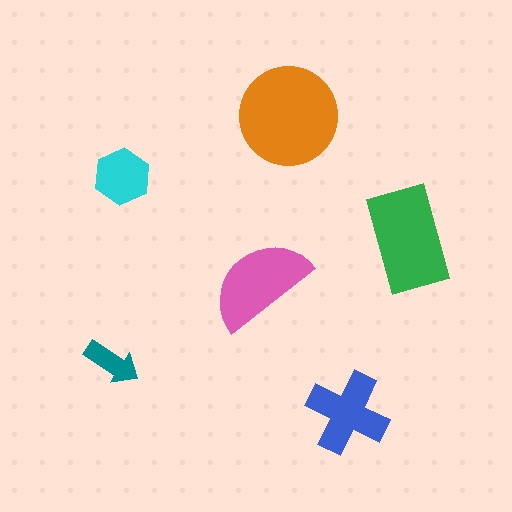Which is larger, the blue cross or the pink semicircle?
The pink semicircle.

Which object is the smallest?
The teal arrow.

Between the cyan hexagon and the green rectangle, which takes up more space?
The green rectangle.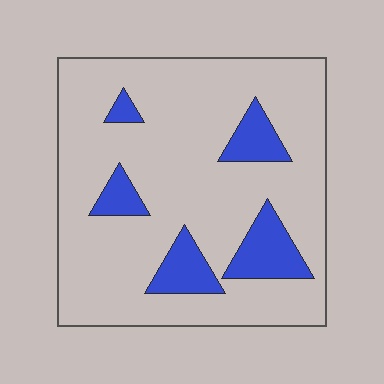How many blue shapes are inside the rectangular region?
5.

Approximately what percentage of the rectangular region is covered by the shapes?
Approximately 15%.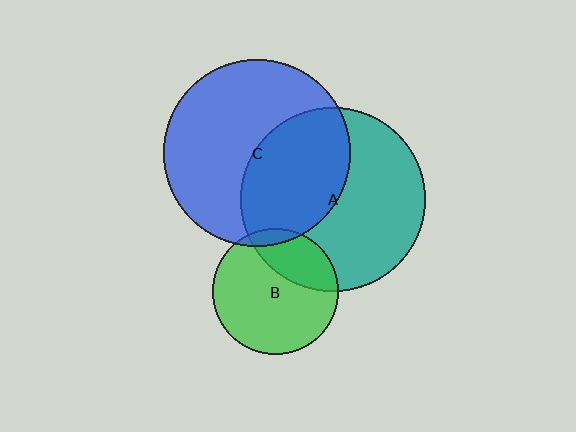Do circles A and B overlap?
Yes.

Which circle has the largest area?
Circle C (blue).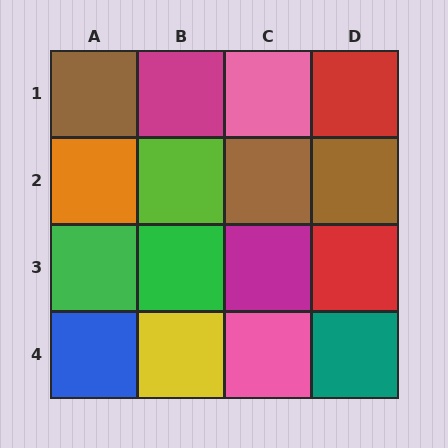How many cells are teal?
1 cell is teal.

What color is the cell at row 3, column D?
Red.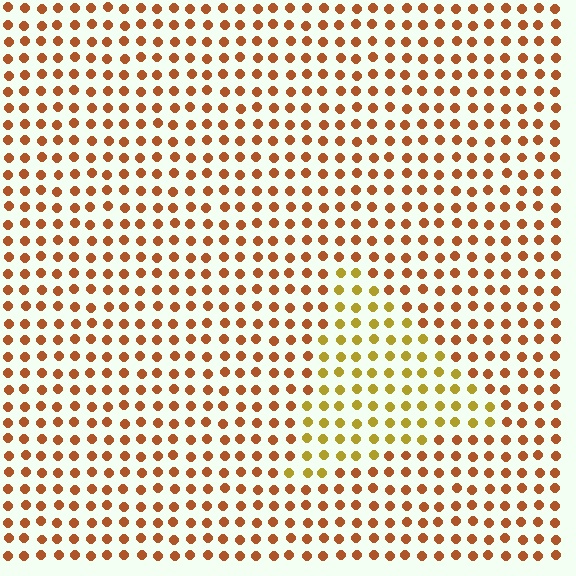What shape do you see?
I see a triangle.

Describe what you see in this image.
The image is filled with small brown elements in a uniform arrangement. A triangle-shaped region is visible where the elements are tinted to a slightly different hue, forming a subtle color boundary.